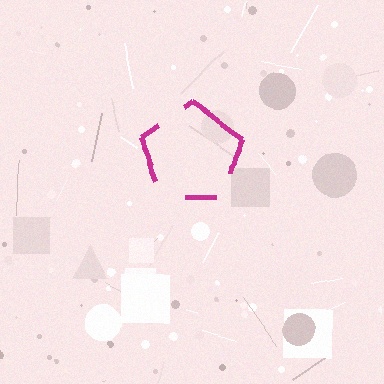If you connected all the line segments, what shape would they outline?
They would outline a pentagon.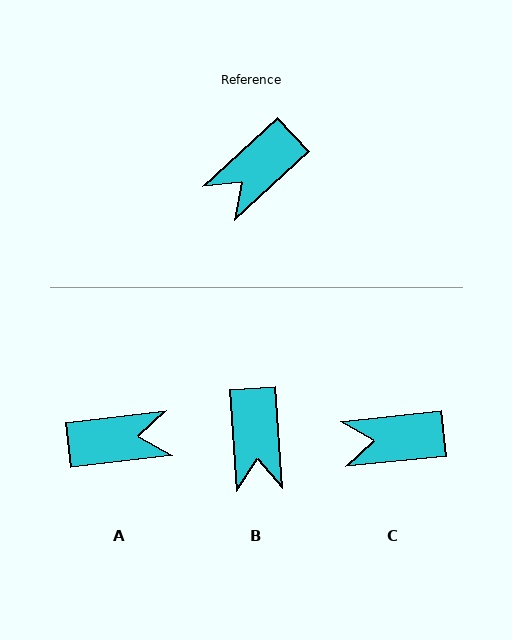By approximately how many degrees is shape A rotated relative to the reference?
Approximately 144 degrees counter-clockwise.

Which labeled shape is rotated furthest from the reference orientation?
A, about 144 degrees away.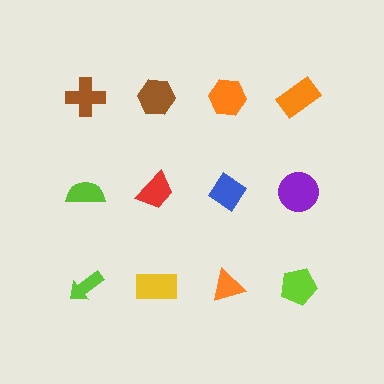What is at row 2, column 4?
A purple circle.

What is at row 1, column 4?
An orange rectangle.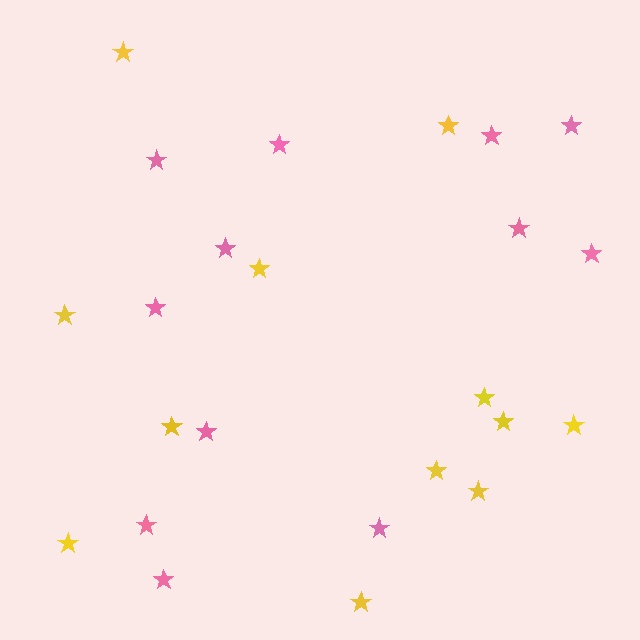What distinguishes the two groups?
There are 2 groups: one group of yellow stars (12) and one group of pink stars (12).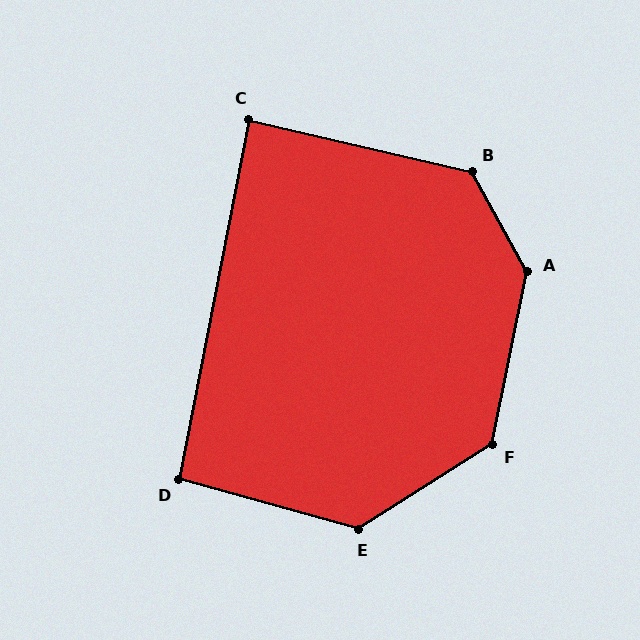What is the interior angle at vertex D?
Approximately 95 degrees (approximately right).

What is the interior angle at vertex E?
Approximately 132 degrees (obtuse).